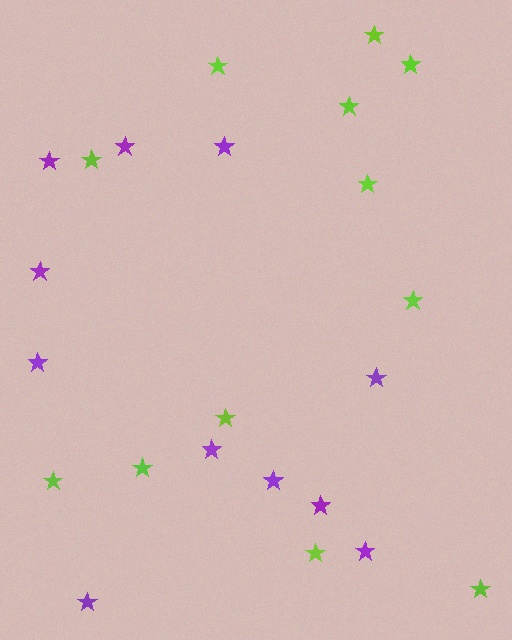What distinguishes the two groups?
There are 2 groups: one group of lime stars (12) and one group of purple stars (11).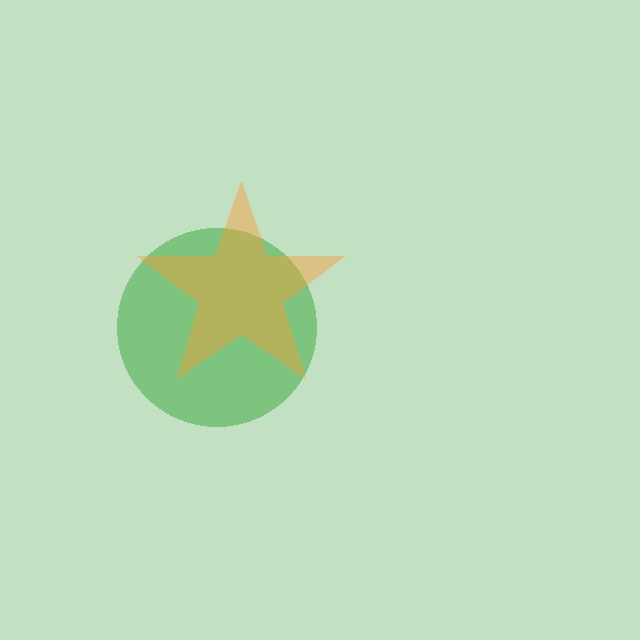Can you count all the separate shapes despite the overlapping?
Yes, there are 2 separate shapes.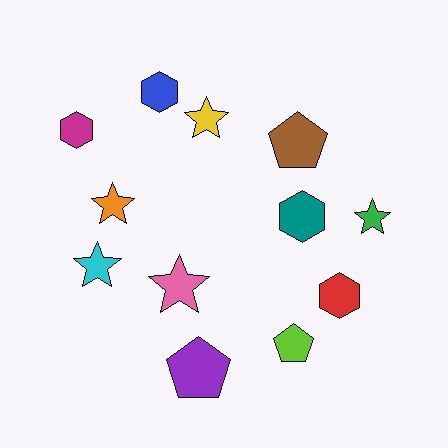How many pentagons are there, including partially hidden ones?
There are 3 pentagons.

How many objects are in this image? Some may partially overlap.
There are 12 objects.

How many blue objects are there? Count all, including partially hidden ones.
There is 1 blue object.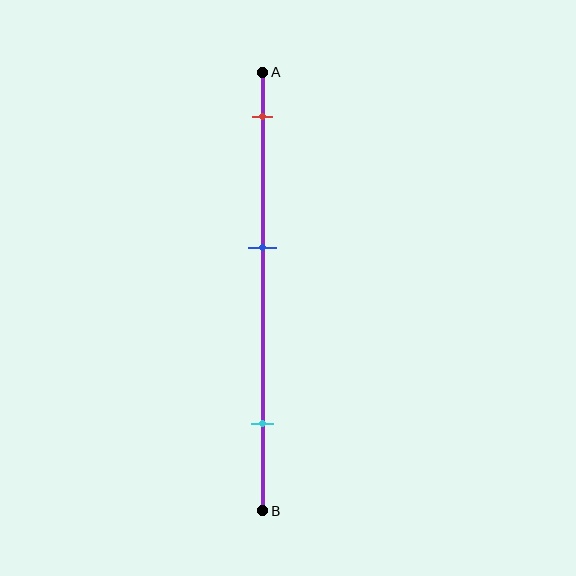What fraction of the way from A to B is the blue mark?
The blue mark is approximately 40% (0.4) of the way from A to B.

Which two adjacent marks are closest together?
The red and blue marks are the closest adjacent pair.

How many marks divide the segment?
There are 3 marks dividing the segment.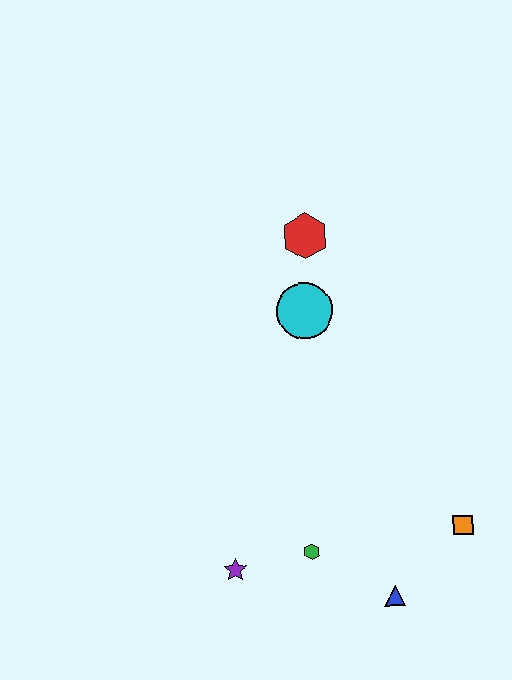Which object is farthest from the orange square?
The red hexagon is farthest from the orange square.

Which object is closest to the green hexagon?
The purple star is closest to the green hexagon.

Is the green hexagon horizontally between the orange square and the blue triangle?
No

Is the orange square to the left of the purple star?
No